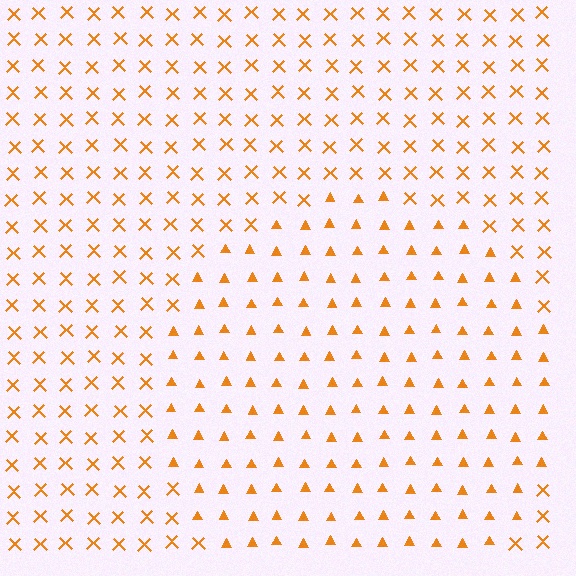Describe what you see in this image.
The image is filled with small orange elements arranged in a uniform grid. A circle-shaped region contains triangles, while the surrounding area contains X marks. The boundary is defined purely by the change in element shape.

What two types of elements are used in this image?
The image uses triangles inside the circle region and X marks outside it.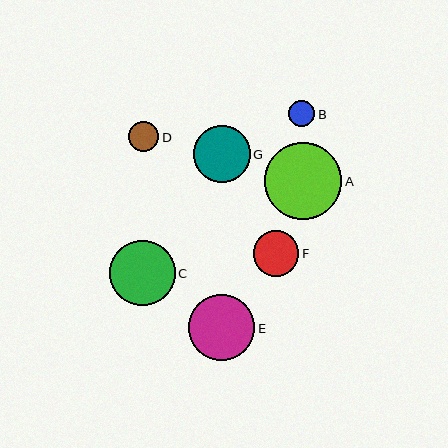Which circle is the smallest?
Circle B is the smallest with a size of approximately 26 pixels.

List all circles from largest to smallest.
From largest to smallest: A, E, C, G, F, D, B.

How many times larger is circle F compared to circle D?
Circle F is approximately 1.5 times the size of circle D.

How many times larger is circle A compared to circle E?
Circle A is approximately 1.2 times the size of circle E.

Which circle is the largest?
Circle A is the largest with a size of approximately 77 pixels.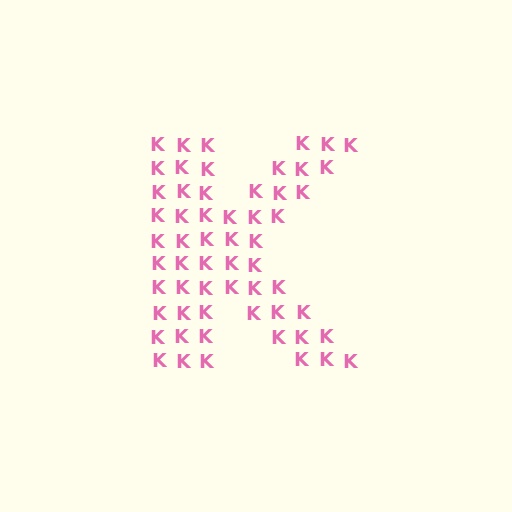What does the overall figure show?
The overall figure shows the letter K.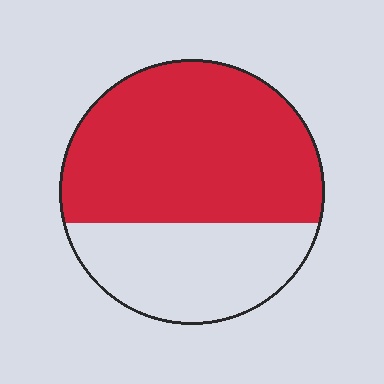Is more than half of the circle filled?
Yes.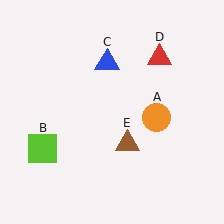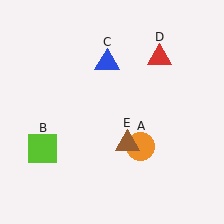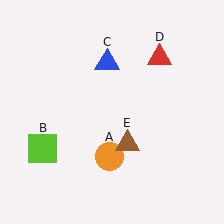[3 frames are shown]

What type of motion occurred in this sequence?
The orange circle (object A) rotated clockwise around the center of the scene.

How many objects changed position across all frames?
1 object changed position: orange circle (object A).